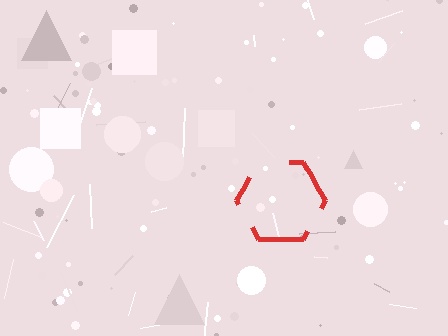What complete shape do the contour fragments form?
The contour fragments form a hexagon.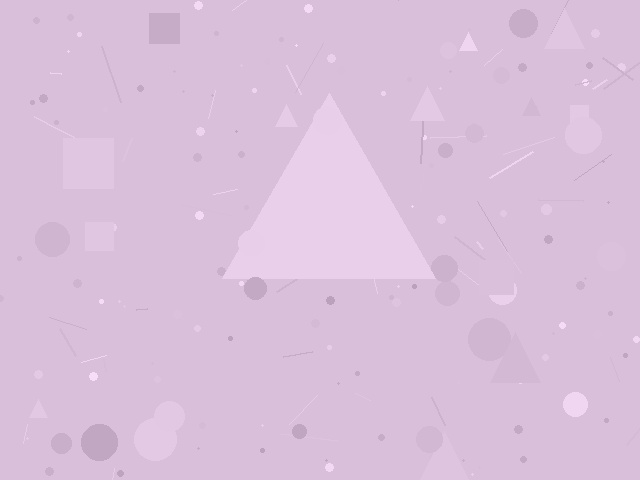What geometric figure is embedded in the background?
A triangle is embedded in the background.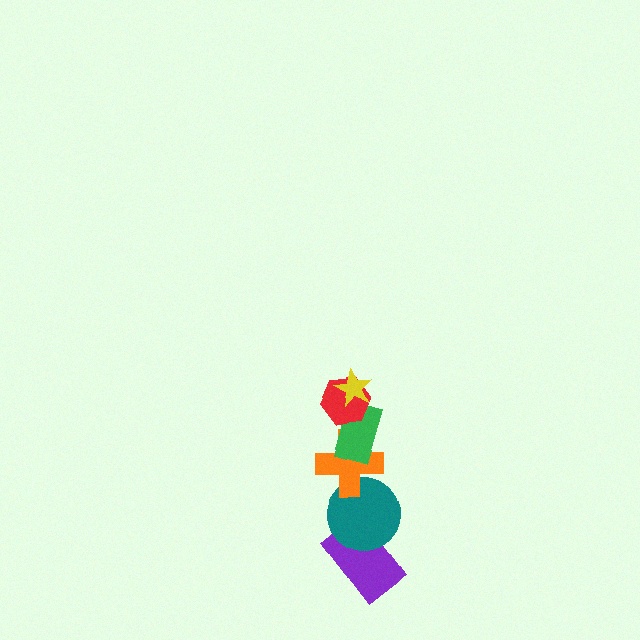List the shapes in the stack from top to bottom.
From top to bottom: the yellow star, the red hexagon, the green rectangle, the orange cross, the teal circle, the purple rectangle.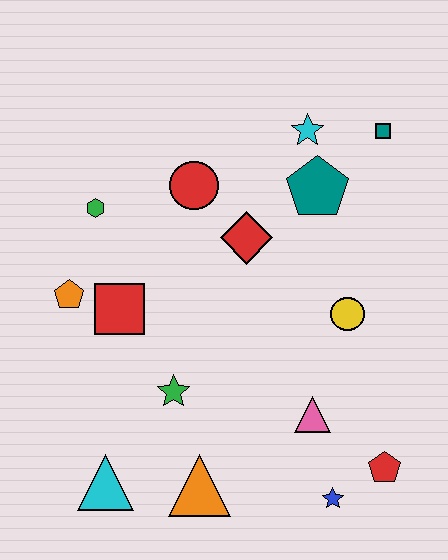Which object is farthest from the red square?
The teal square is farthest from the red square.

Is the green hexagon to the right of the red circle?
No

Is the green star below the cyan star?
Yes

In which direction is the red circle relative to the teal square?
The red circle is to the left of the teal square.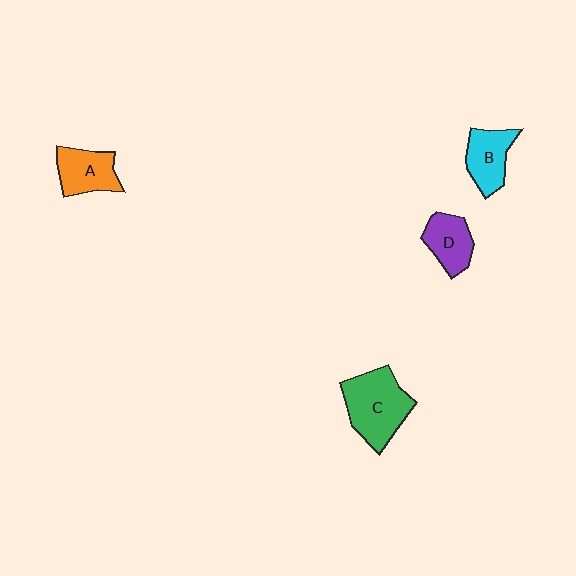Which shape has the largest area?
Shape C (green).